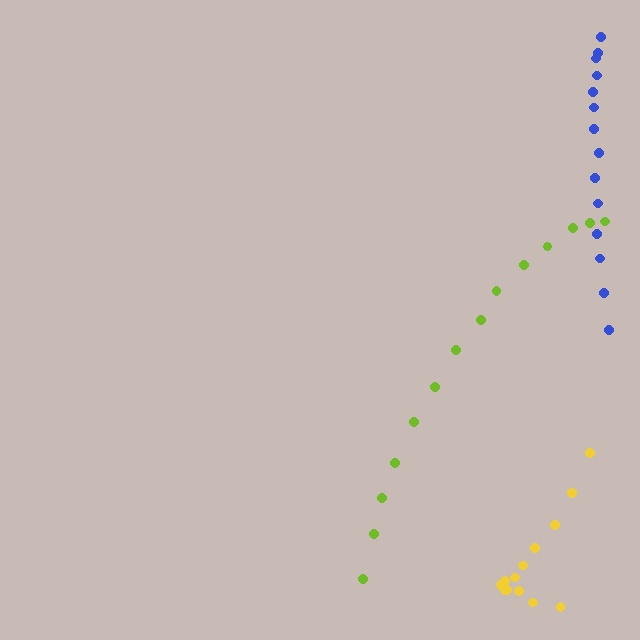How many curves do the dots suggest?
There are 3 distinct paths.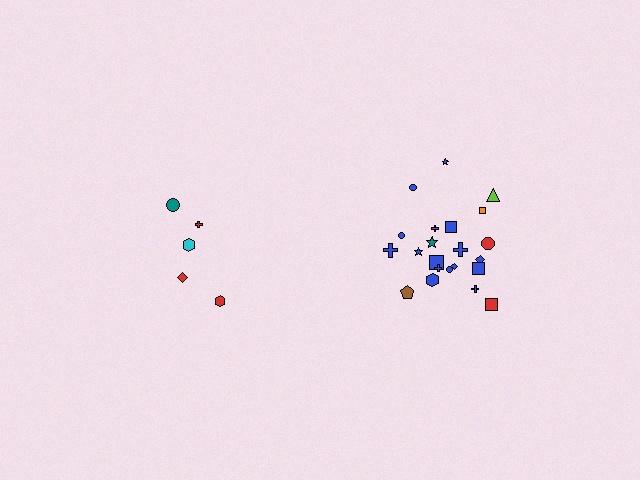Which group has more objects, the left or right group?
The right group.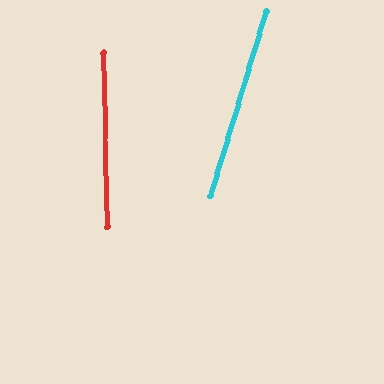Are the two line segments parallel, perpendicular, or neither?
Neither parallel nor perpendicular — they differ by about 18°.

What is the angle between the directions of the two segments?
Approximately 18 degrees.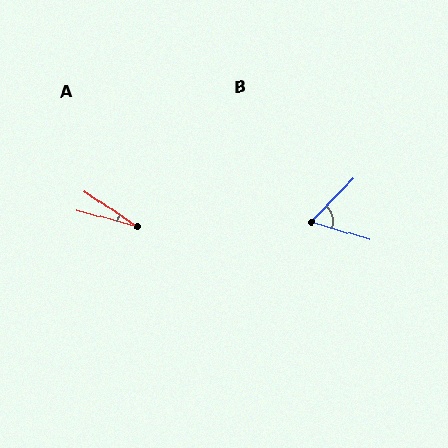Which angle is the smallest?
A, at approximately 19 degrees.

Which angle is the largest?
B, at approximately 62 degrees.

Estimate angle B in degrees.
Approximately 62 degrees.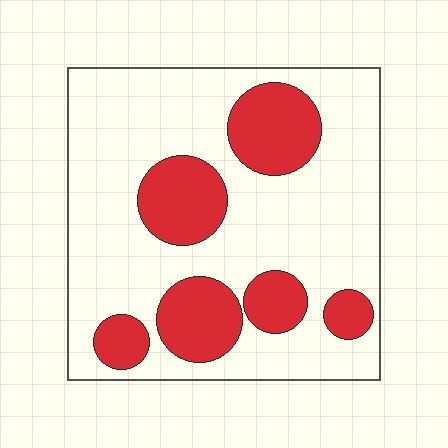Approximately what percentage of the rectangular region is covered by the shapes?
Approximately 30%.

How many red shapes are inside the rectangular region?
6.